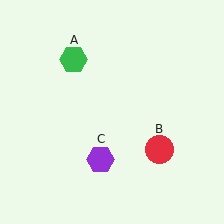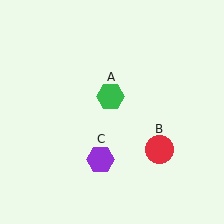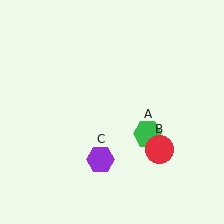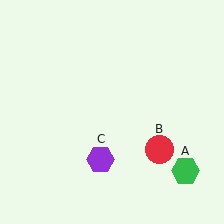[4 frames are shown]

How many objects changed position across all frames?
1 object changed position: green hexagon (object A).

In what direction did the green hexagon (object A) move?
The green hexagon (object A) moved down and to the right.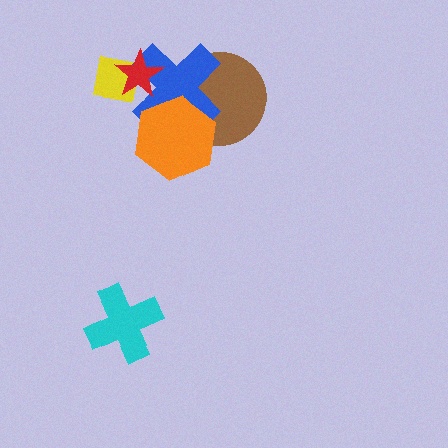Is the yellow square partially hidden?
Yes, it is partially covered by another shape.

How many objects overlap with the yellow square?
2 objects overlap with the yellow square.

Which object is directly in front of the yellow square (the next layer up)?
The blue cross is directly in front of the yellow square.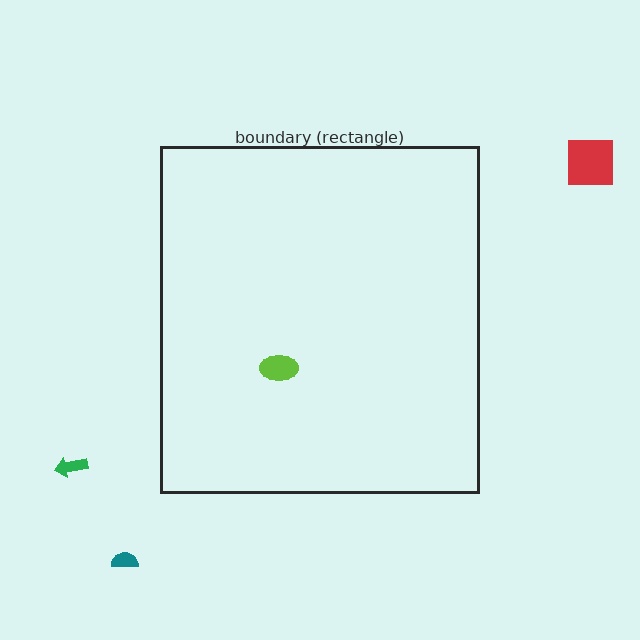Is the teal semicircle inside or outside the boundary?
Outside.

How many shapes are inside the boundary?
1 inside, 3 outside.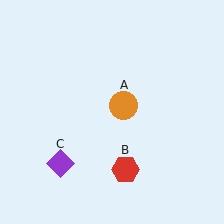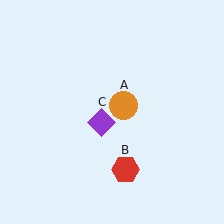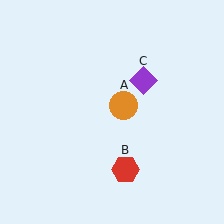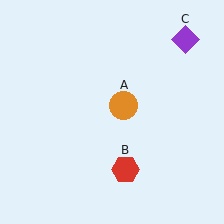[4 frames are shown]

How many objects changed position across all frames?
1 object changed position: purple diamond (object C).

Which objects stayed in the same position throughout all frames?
Orange circle (object A) and red hexagon (object B) remained stationary.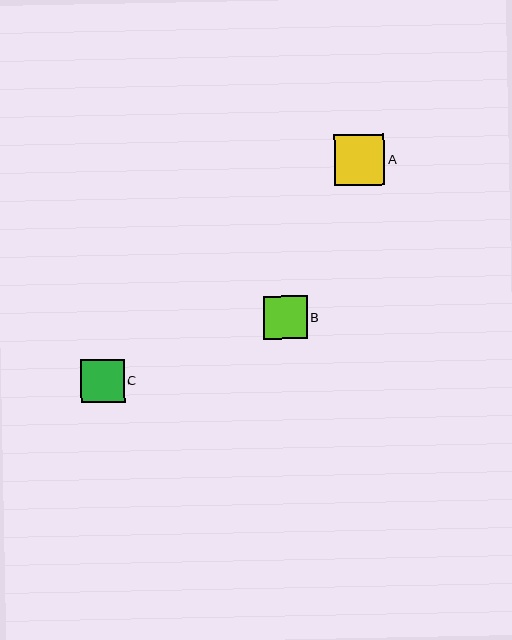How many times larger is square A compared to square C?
Square A is approximately 1.2 times the size of square C.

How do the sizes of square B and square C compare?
Square B and square C are approximately the same size.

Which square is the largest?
Square A is the largest with a size of approximately 51 pixels.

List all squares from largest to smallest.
From largest to smallest: A, B, C.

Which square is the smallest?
Square C is the smallest with a size of approximately 44 pixels.